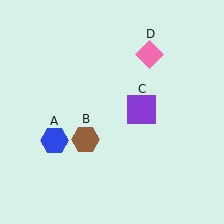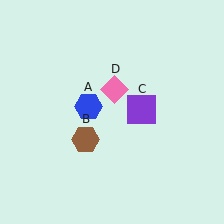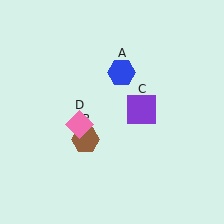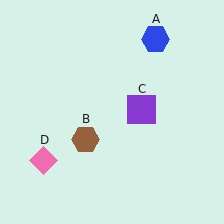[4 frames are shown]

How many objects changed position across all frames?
2 objects changed position: blue hexagon (object A), pink diamond (object D).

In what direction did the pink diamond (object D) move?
The pink diamond (object D) moved down and to the left.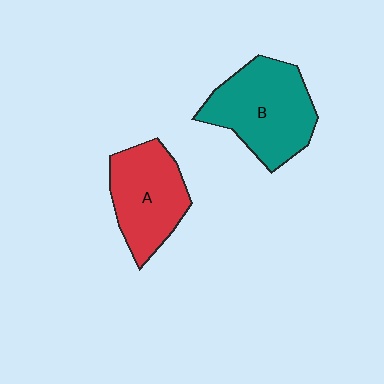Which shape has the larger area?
Shape B (teal).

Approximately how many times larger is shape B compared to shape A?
Approximately 1.2 times.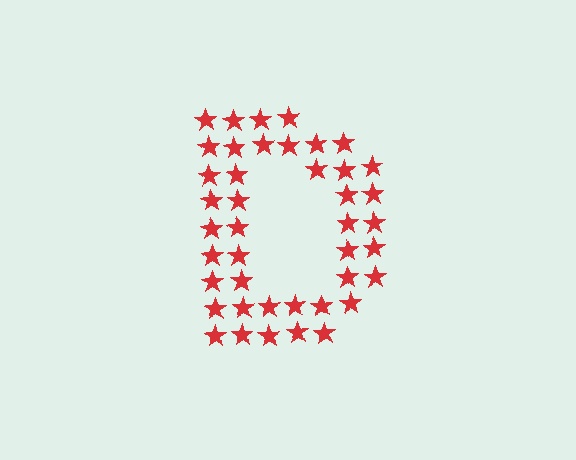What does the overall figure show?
The overall figure shows the letter D.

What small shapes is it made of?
It is made of small stars.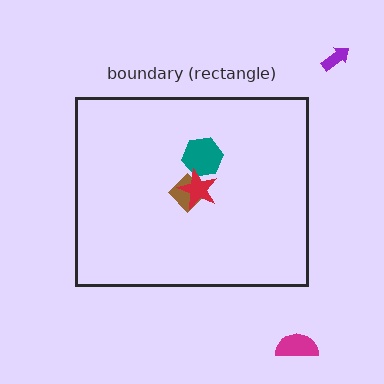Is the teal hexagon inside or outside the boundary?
Inside.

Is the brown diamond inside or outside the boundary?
Inside.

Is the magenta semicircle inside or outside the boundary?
Outside.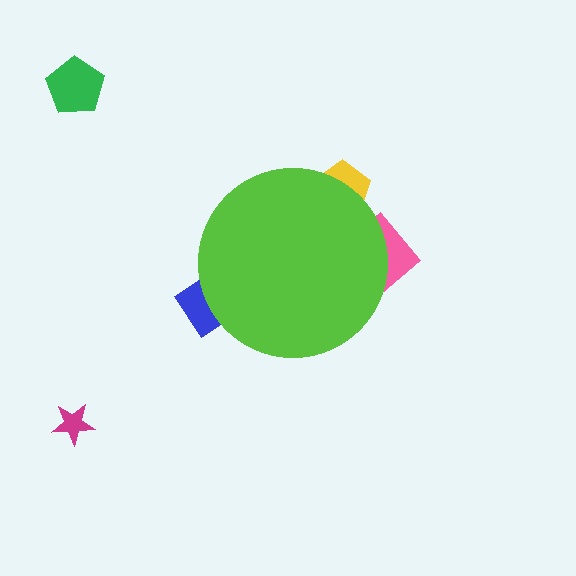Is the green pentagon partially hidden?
No, the green pentagon is fully visible.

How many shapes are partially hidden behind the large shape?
4 shapes are partially hidden.